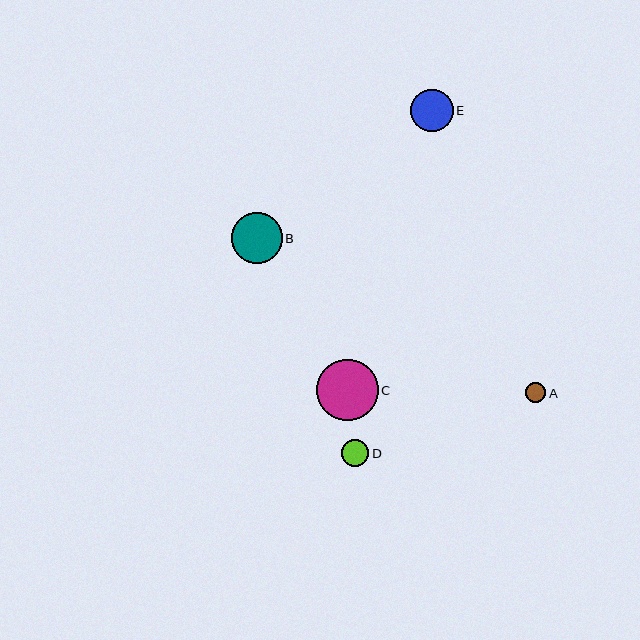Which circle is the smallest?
Circle A is the smallest with a size of approximately 20 pixels.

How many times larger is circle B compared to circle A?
Circle B is approximately 2.6 times the size of circle A.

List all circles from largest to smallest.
From largest to smallest: C, B, E, D, A.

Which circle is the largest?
Circle C is the largest with a size of approximately 62 pixels.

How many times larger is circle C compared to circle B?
Circle C is approximately 1.2 times the size of circle B.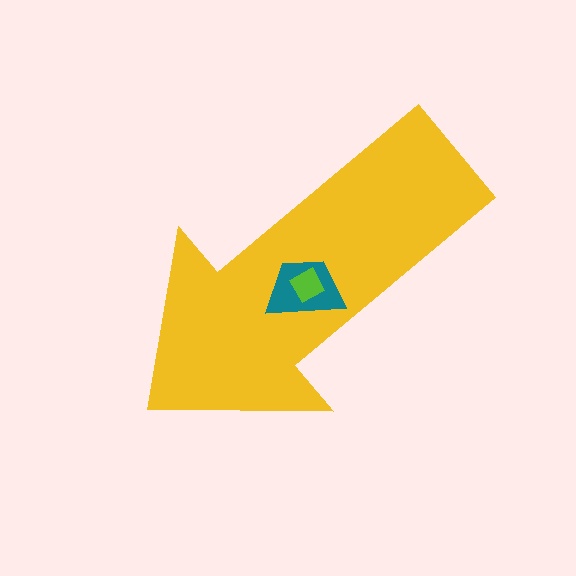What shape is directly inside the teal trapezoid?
The lime square.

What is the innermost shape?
The lime square.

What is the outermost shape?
The yellow arrow.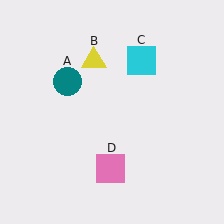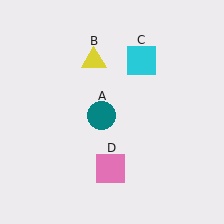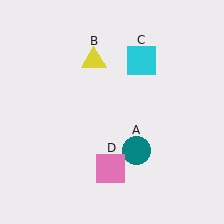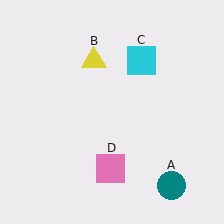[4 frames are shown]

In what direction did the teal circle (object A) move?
The teal circle (object A) moved down and to the right.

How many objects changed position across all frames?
1 object changed position: teal circle (object A).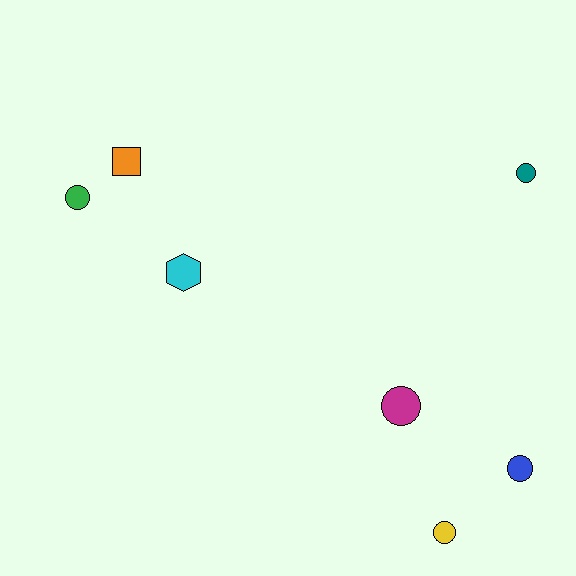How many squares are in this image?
There is 1 square.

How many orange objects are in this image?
There is 1 orange object.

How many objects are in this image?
There are 7 objects.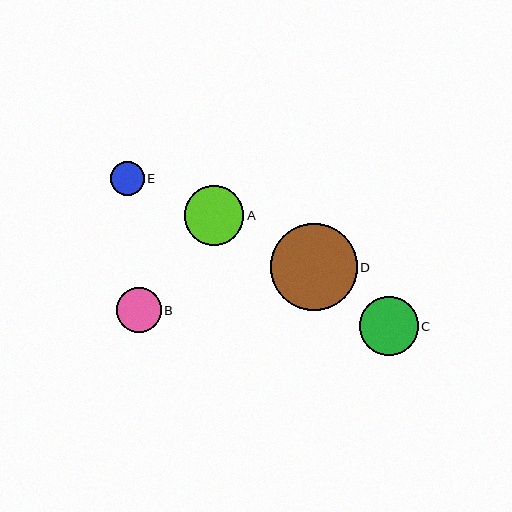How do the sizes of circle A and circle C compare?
Circle A and circle C are approximately the same size.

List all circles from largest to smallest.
From largest to smallest: D, A, C, B, E.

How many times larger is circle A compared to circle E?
Circle A is approximately 1.7 times the size of circle E.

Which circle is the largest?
Circle D is the largest with a size of approximately 87 pixels.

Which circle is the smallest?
Circle E is the smallest with a size of approximately 34 pixels.